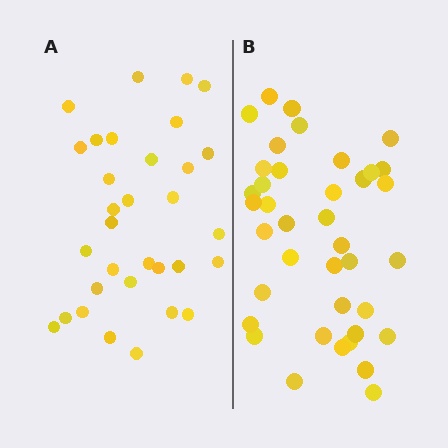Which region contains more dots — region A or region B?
Region B (the right region) has more dots.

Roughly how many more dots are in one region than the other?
Region B has roughly 8 or so more dots than region A.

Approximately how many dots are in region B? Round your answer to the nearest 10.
About 40 dots. (The exact count is 39, which rounds to 40.)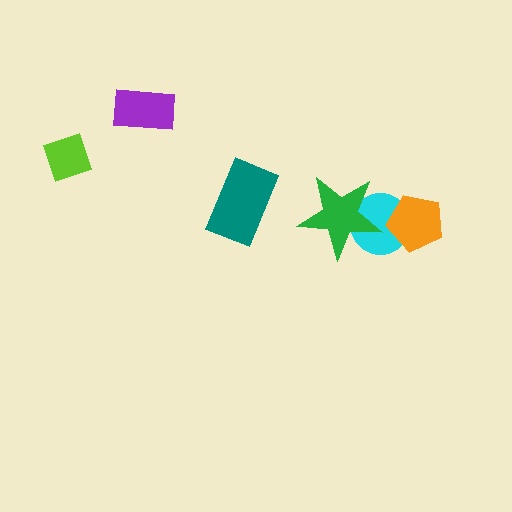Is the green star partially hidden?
No, no other shape covers it.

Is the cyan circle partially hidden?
Yes, it is partially covered by another shape.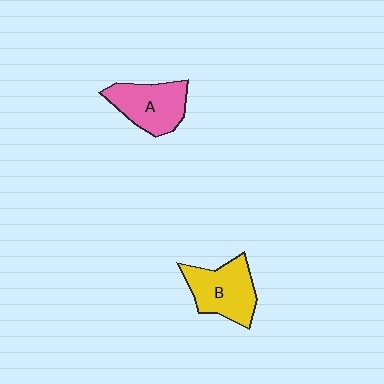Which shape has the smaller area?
Shape A (pink).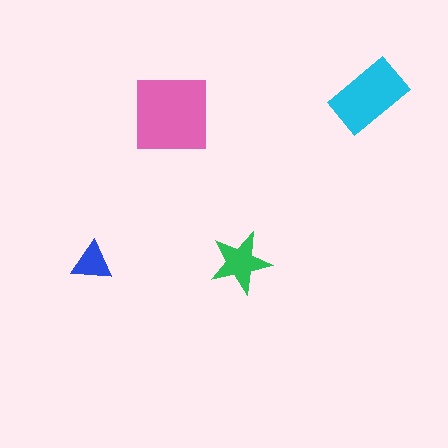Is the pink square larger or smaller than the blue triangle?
Larger.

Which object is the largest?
The pink square.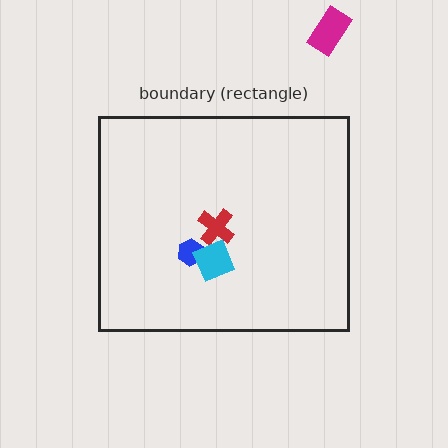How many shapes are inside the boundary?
3 inside, 1 outside.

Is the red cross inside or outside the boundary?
Inside.